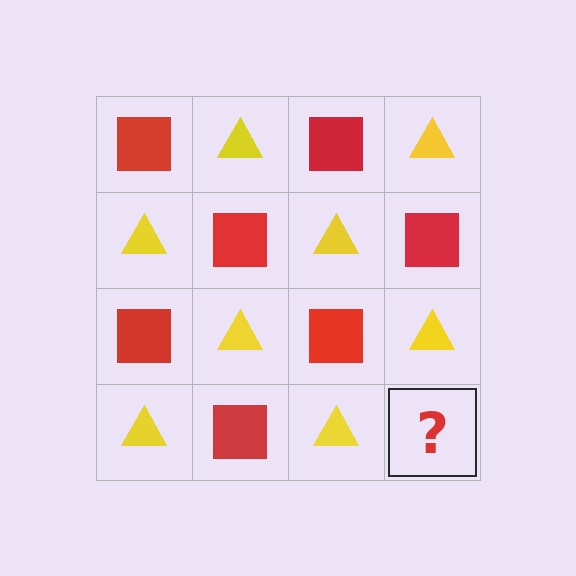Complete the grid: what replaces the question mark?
The question mark should be replaced with a red square.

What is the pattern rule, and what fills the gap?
The rule is that it alternates red square and yellow triangle in a checkerboard pattern. The gap should be filled with a red square.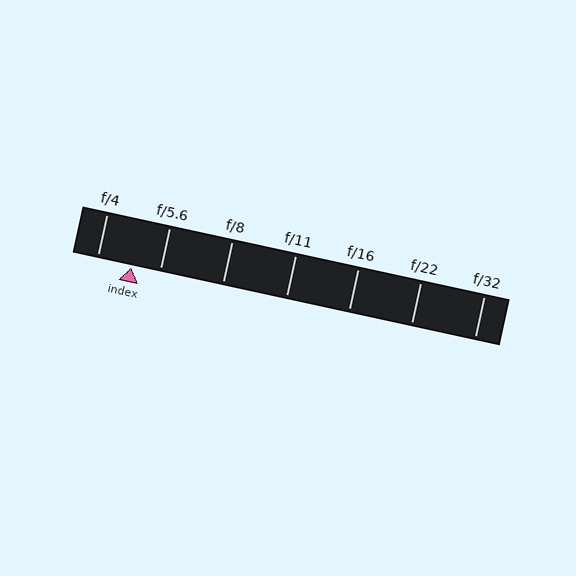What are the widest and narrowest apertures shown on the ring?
The widest aperture shown is f/4 and the narrowest is f/32.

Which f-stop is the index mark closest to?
The index mark is closest to f/5.6.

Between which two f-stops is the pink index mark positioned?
The index mark is between f/4 and f/5.6.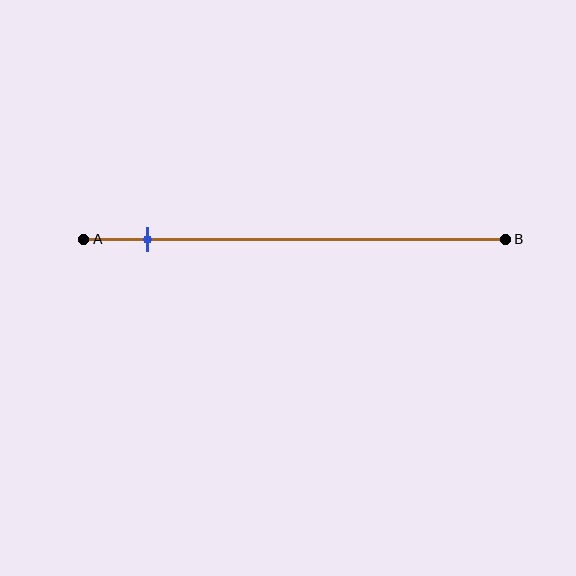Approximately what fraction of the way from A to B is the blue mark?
The blue mark is approximately 15% of the way from A to B.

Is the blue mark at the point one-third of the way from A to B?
No, the mark is at about 15% from A, not at the 33% one-third point.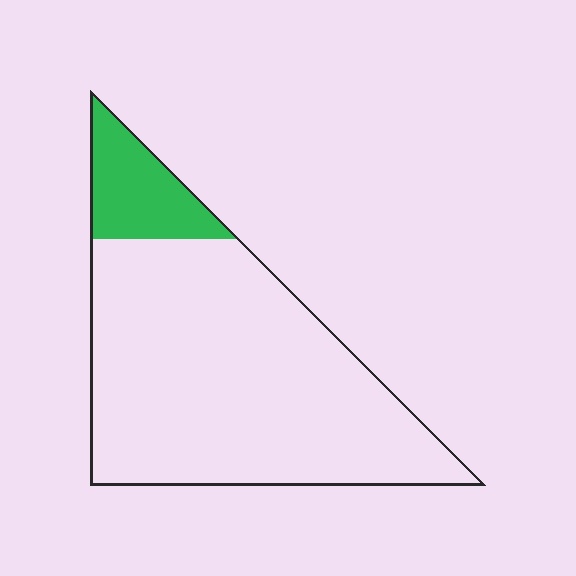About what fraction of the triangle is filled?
About one eighth (1/8).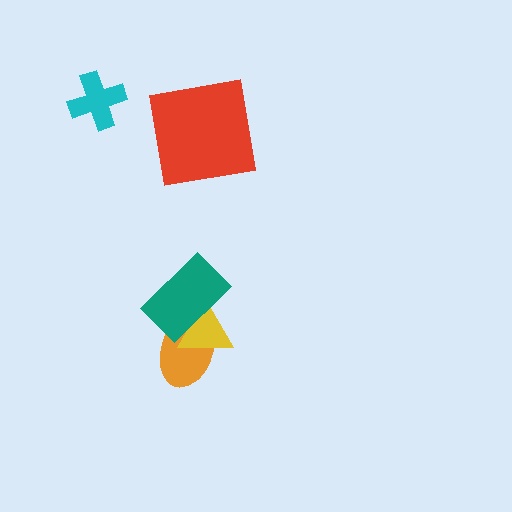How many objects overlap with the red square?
0 objects overlap with the red square.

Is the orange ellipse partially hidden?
Yes, it is partially covered by another shape.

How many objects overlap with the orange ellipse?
2 objects overlap with the orange ellipse.